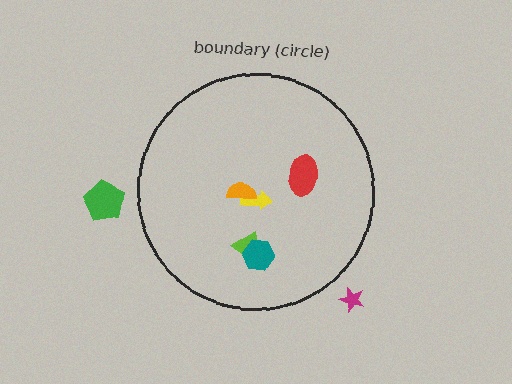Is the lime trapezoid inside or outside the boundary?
Inside.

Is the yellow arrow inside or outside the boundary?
Inside.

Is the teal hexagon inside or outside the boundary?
Inside.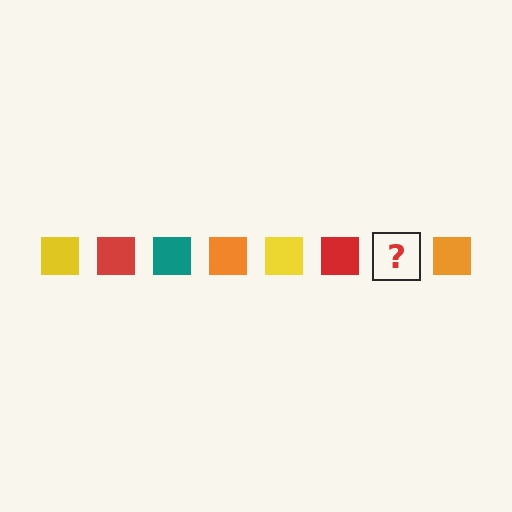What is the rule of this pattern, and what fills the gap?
The rule is that the pattern cycles through yellow, red, teal, orange squares. The gap should be filled with a teal square.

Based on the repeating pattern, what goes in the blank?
The blank should be a teal square.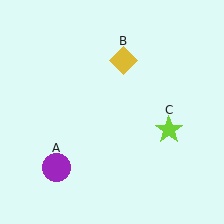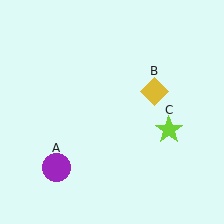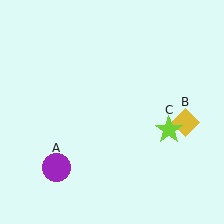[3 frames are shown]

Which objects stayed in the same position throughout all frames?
Purple circle (object A) and lime star (object C) remained stationary.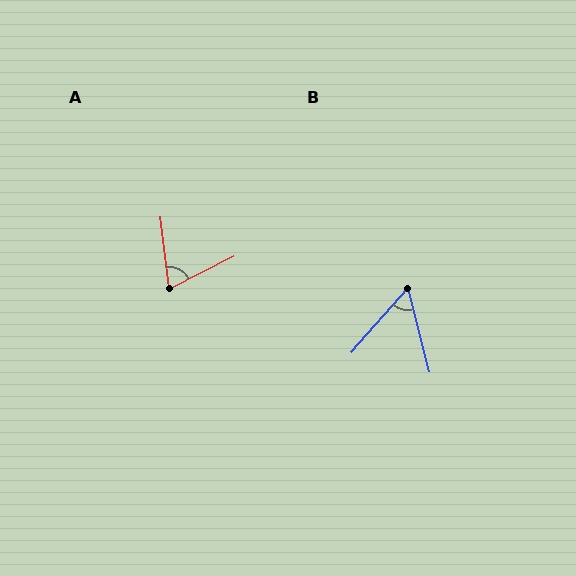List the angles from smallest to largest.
B (55°), A (70°).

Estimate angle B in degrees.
Approximately 55 degrees.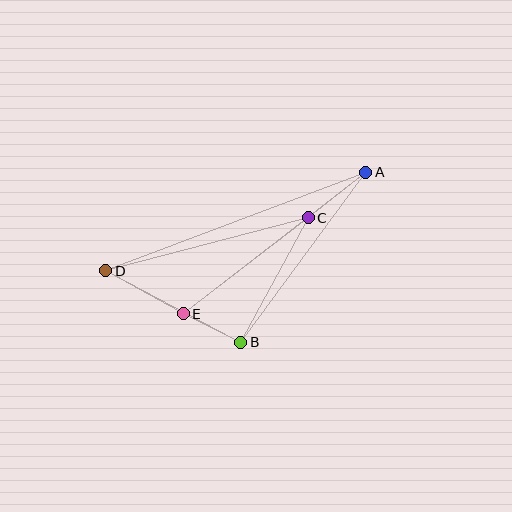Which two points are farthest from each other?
Points A and D are farthest from each other.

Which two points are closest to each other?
Points B and E are closest to each other.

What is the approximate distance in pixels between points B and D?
The distance between B and D is approximately 153 pixels.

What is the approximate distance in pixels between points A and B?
The distance between A and B is approximately 211 pixels.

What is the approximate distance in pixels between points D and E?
The distance between D and E is approximately 88 pixels.